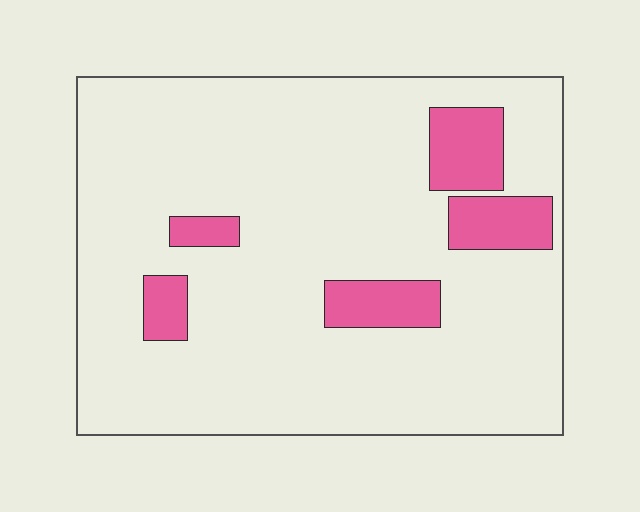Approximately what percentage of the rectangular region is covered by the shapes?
Approximately 15%.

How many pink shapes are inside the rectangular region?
5.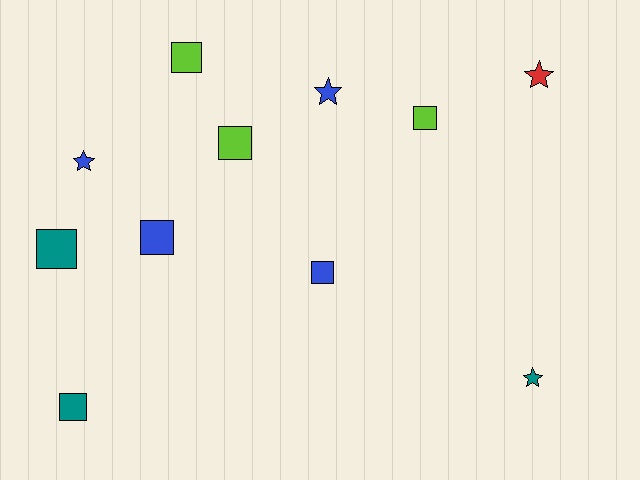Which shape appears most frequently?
Square, with 7 objects.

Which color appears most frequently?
Blue, with 4 objects.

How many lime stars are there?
There are no lime stars.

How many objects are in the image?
There are 11 objects.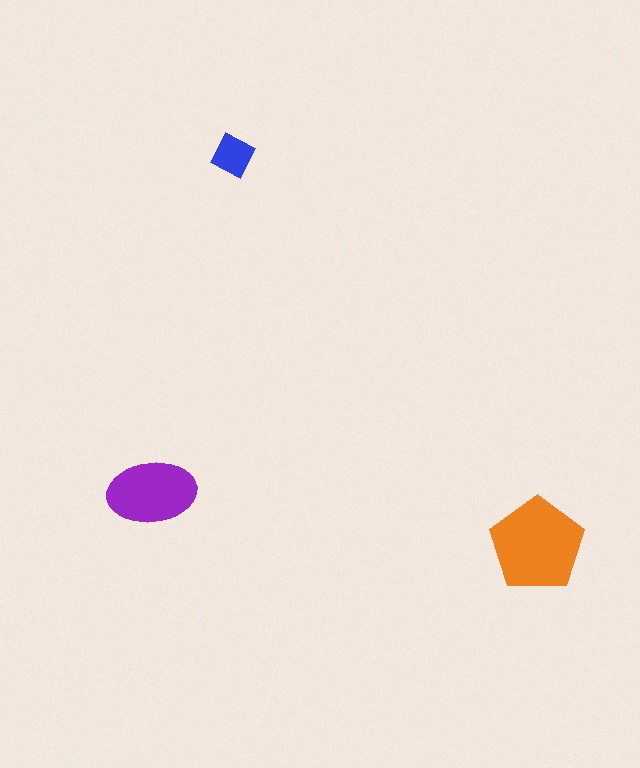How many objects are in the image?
There are 3 objects in the image.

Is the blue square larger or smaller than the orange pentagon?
Smaller.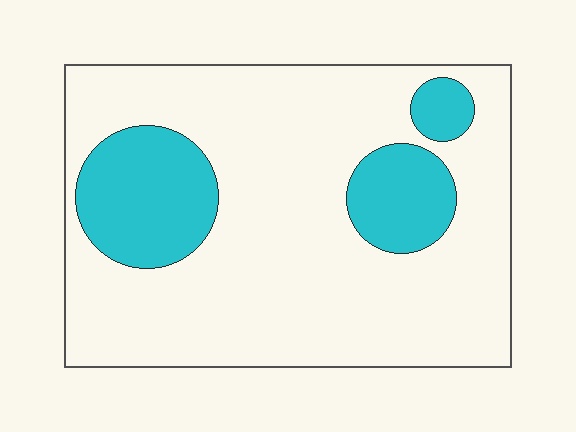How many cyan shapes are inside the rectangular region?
3.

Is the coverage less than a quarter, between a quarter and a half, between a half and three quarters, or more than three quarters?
Less than a quarter.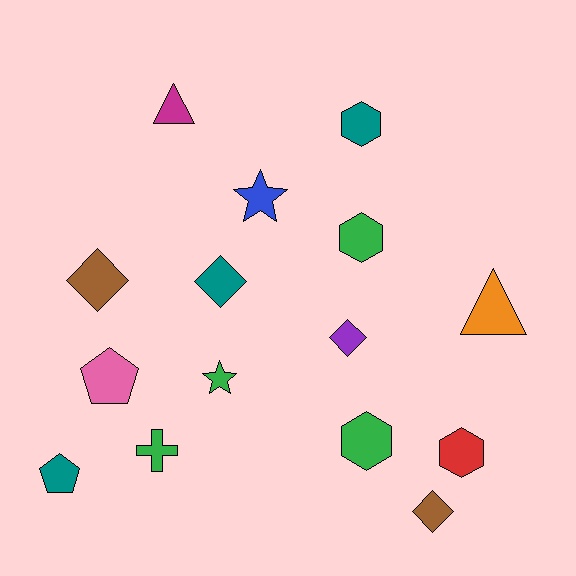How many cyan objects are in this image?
There are no cyan objects.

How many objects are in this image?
There are 15 objects.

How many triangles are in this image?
There are 2 triangles.